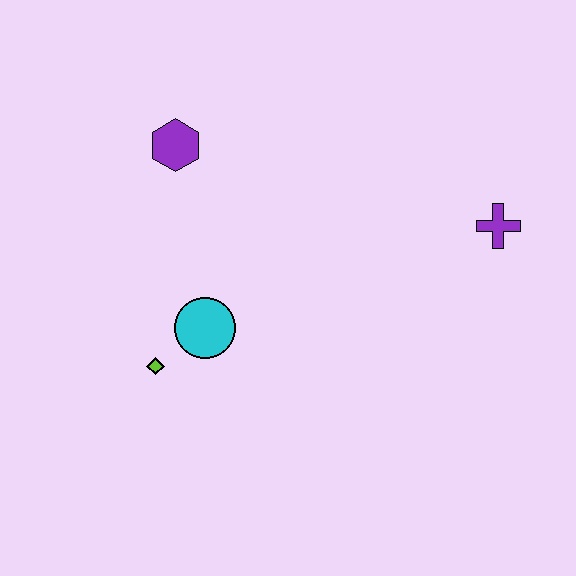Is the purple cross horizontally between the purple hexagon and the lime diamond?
No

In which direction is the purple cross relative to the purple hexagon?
The purple cross is to the right of the purple hexagon.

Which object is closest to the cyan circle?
The lime diamond is closest to the cyan circle.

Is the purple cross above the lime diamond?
Yes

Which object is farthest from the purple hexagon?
The purple cross is farthest from the purple hexagon.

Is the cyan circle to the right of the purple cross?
No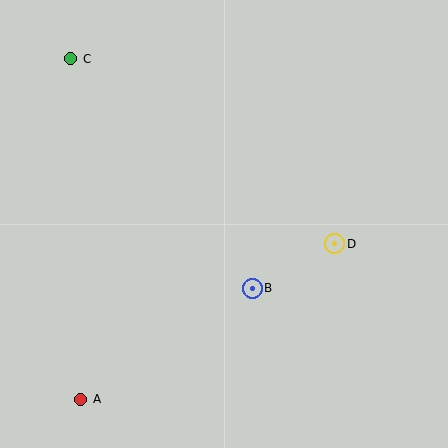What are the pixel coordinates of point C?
Point C is at (71, 59).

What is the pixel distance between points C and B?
The distance between C and B is 293 pixels.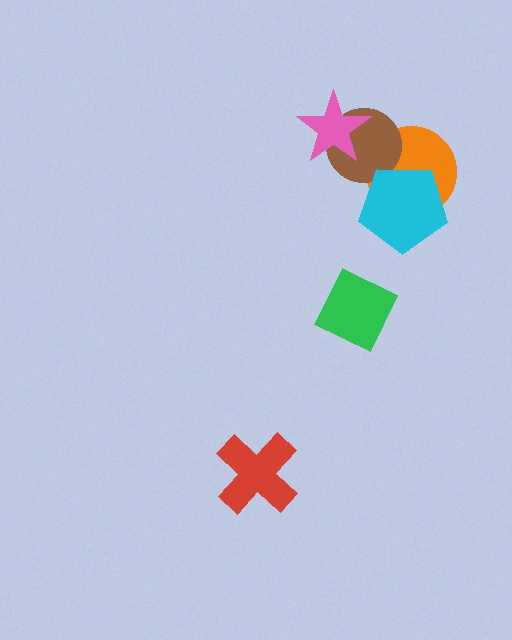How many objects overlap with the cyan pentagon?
2 objects overlap with the cyan pentagon.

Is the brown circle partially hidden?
Yes, it is partially covered by another shape.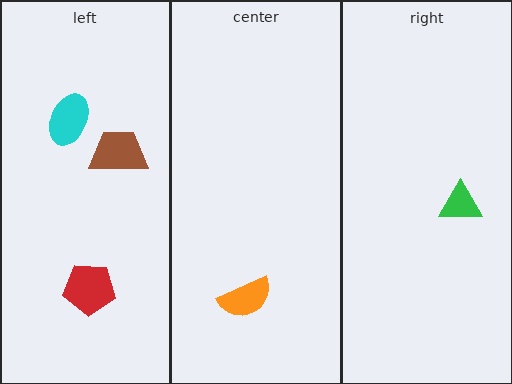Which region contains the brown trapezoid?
The left region.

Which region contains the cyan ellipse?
The left region.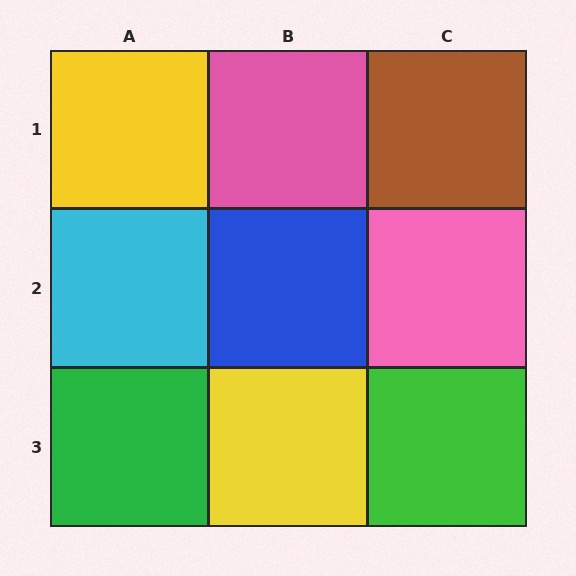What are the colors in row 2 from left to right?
Cyan, blue, pink.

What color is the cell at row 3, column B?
Yellow.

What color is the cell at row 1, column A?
Yellow.